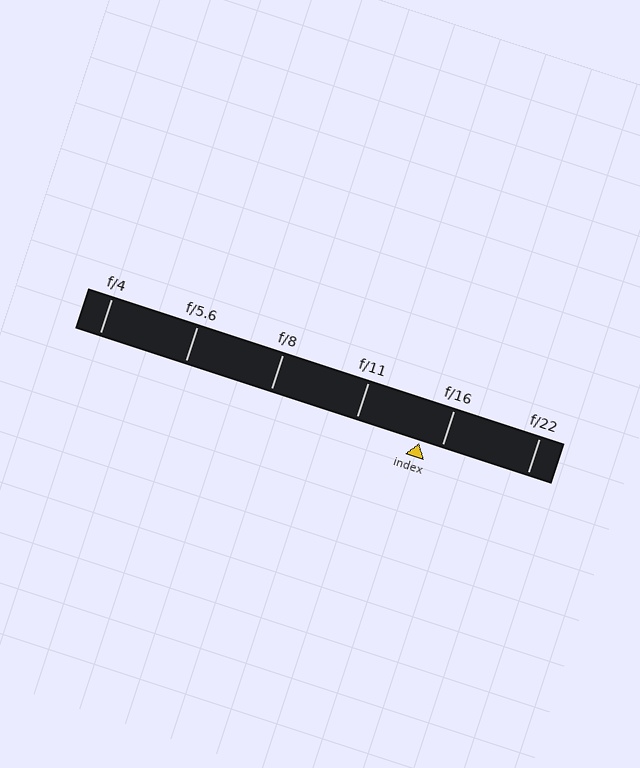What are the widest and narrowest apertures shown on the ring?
The widest aperture shown is f/4 and the narrowest is f/22.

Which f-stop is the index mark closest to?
The index mark is closest to f/16.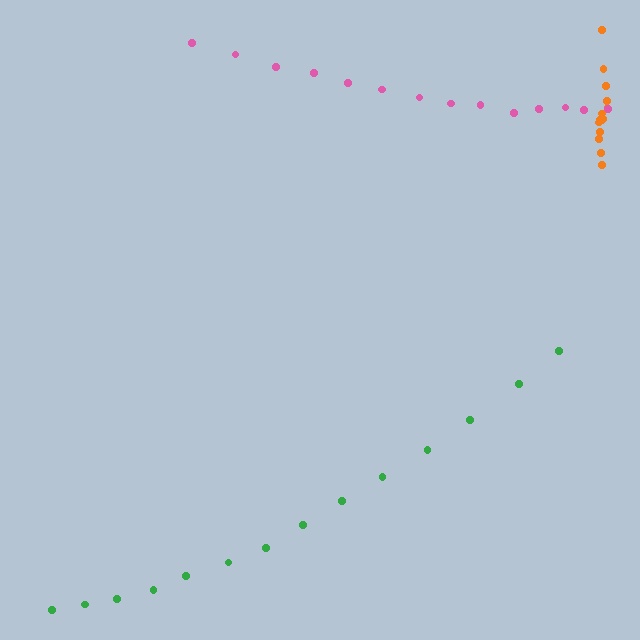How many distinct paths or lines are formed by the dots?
There are 3 distinct paths.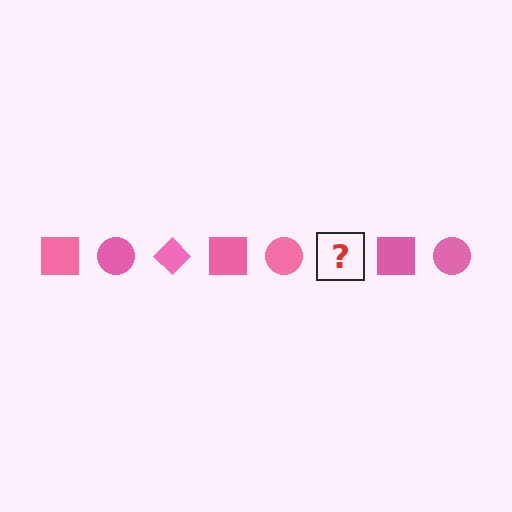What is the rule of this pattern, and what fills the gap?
The rule is that the pattern cycles through square, circle, diamond shapes in pink. The gap should be filled with a pink diamond.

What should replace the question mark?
The question mark should be replaced with a pink diamond.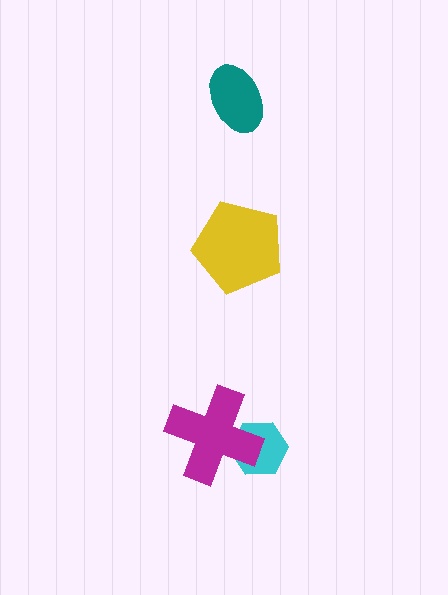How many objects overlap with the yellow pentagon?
0 objects overlap with the yellow pentagon.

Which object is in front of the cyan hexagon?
The magenta cross is in front of the cyan hexagon.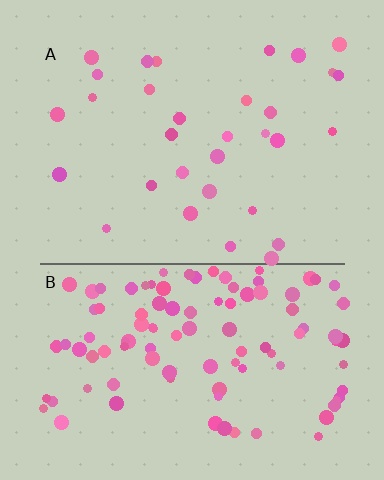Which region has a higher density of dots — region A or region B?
B (the bottom).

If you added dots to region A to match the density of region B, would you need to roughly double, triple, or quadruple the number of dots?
Approximately triple.